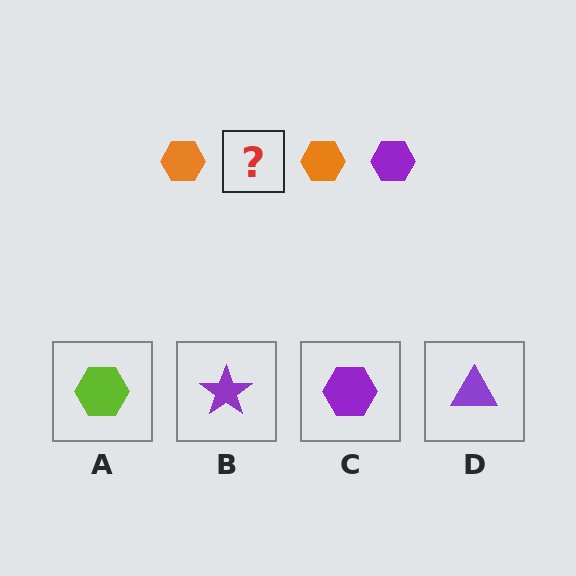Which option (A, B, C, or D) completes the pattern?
C.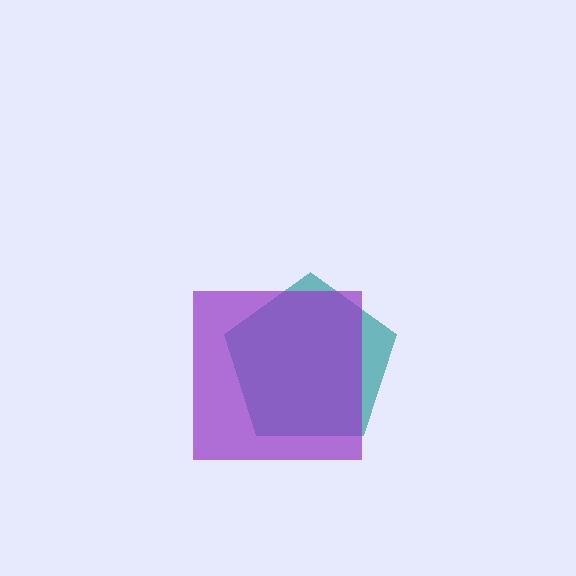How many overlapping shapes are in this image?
There are 2 overlapping shapes in the image.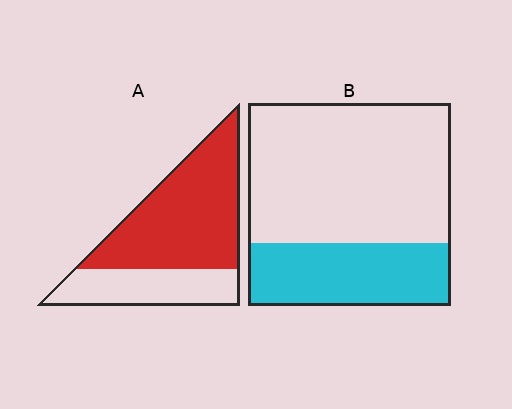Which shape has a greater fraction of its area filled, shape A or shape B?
Shape A.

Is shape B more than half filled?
No.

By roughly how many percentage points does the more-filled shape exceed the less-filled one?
By roughly 35 percentage points (A over B).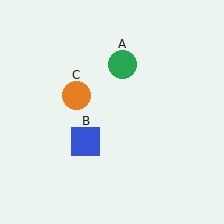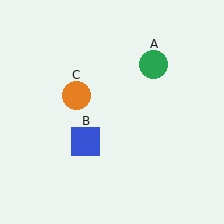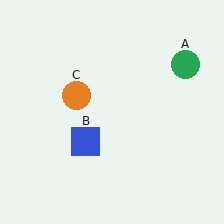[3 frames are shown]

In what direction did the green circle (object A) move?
The green circle (object A) moved right.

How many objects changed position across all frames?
1 object changed position: green circle (object A).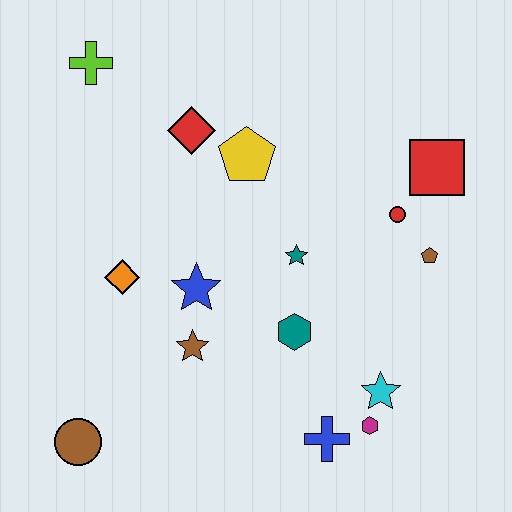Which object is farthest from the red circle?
The brown circle is farthest from the red circle.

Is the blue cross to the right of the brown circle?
Yes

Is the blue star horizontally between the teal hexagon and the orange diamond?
Yes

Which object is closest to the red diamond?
The yellow pentagon is closest to the red diamond.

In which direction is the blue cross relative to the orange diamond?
The blue cross is to the right of the orange diamond.